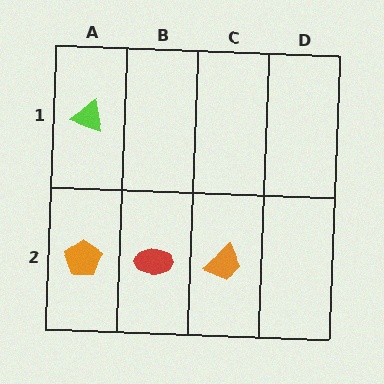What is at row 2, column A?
An orange pentagon.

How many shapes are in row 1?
1 shape.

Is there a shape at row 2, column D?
No, that cell is empty.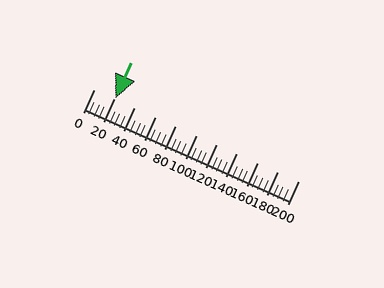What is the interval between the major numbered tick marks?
The major tick marks are spaced 20 units apart.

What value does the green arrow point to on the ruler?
The green arrow points to approximately 21.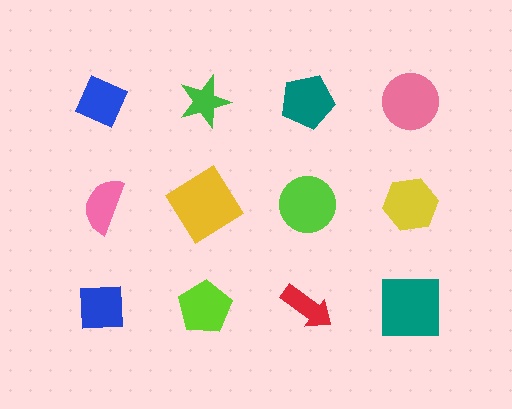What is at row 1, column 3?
A teal pentagon.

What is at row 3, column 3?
A red arrow.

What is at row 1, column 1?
A blue diamond.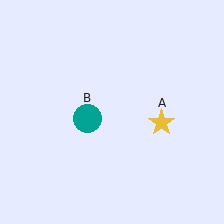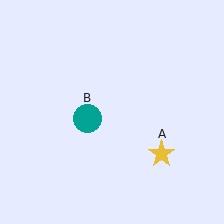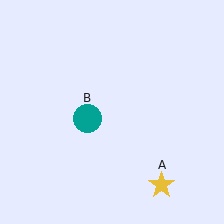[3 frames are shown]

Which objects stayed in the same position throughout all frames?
Teal circle (object B) remained stationary.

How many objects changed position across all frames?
1 object changed position: yellow star (object A).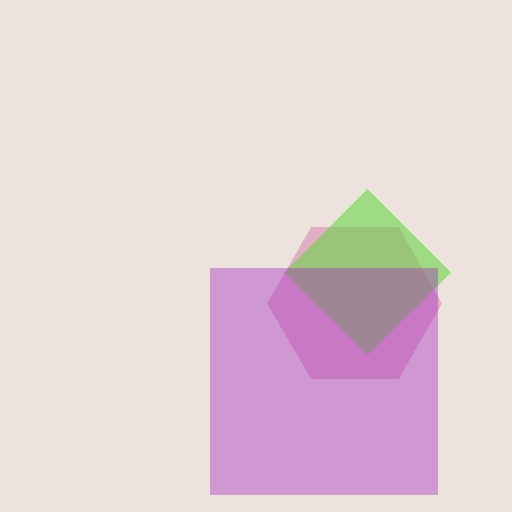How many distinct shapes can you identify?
There are 3 distinct shapes: a pink hexagon, a lime diamond, a purple square.